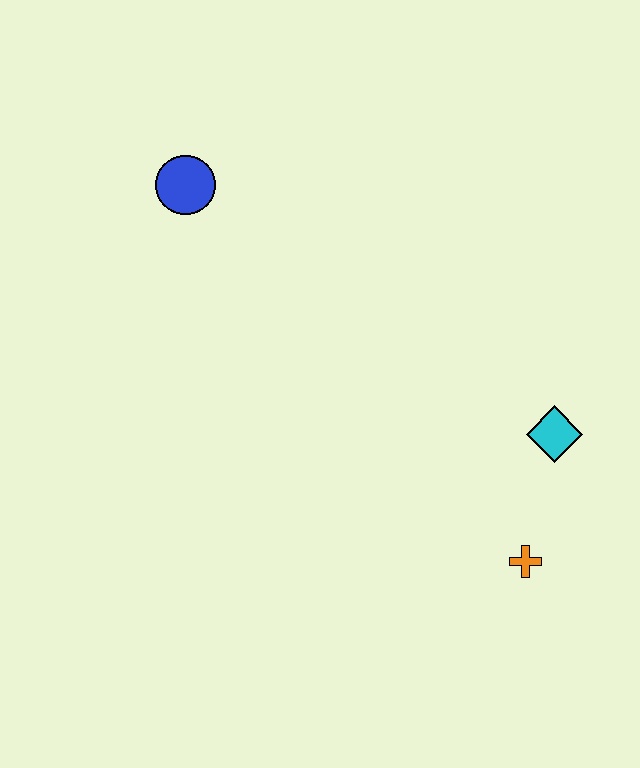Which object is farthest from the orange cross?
The blue circle is farthest from the orange cross.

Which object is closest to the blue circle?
The cyan diamond is closest to the blue circle.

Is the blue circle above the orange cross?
Yes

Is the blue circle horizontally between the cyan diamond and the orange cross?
No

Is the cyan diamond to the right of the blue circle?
Yes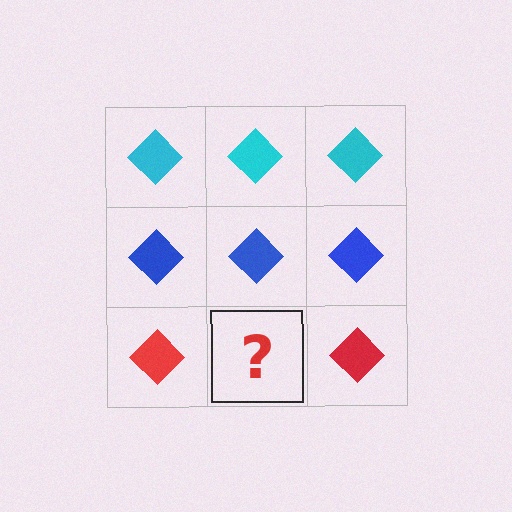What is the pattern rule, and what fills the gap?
The rule is that each row has a consistent color. The gap should be filled with a red diamond.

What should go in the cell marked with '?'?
The missing cell should contain a red diamond.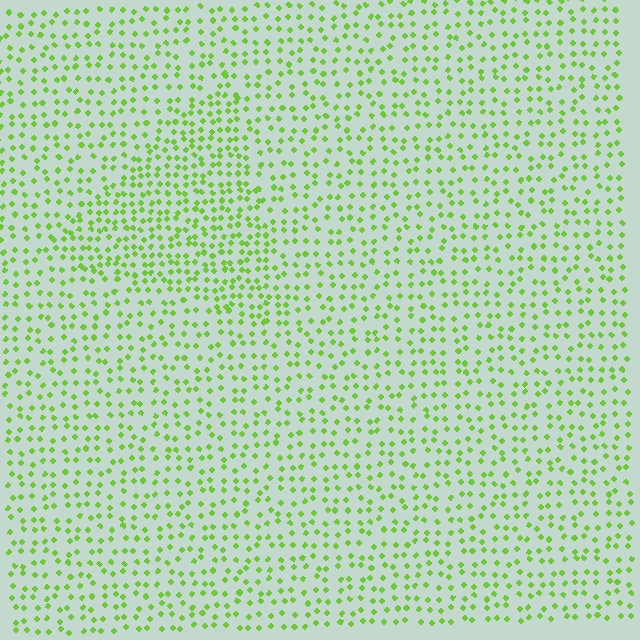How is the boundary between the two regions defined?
The boundary is defined by a change in element density (approximately 1.6x ratio). All elements are the same color, size, and shape.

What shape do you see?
I see a triangle.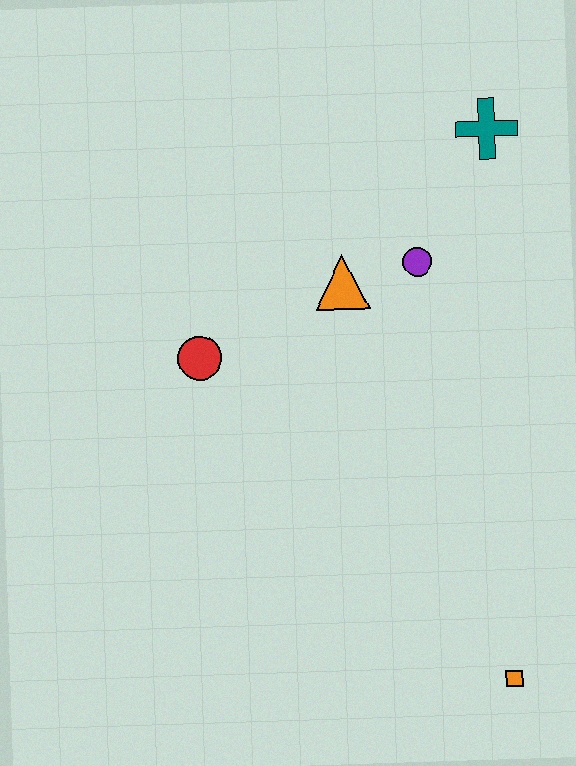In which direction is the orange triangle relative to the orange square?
The orange triangle is above the orange square.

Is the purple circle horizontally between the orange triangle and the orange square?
Yes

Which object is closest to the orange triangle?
The purple circle is closest to the orange triangle.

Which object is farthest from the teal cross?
The orange square is farthest from the teal cross.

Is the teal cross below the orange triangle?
No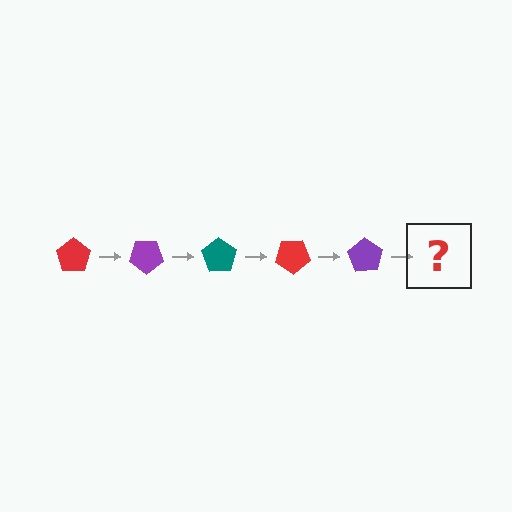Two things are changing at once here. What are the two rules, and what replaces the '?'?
The two rules are that it rotates 35 degrees each step and the color cycles through red, purple, and teal. The '?' should be a teal pentagon, rotated 175 degrees from the start.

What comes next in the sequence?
The next element should be a teal pentagon, rotated 175 degrees from the start.